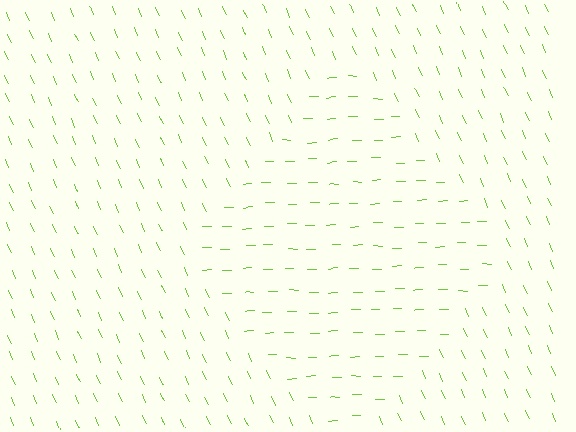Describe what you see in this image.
The image is filled with small lime line segments. A diamond region in the image has lines oriented differently from the surrounding lines, creating a visible texture boundary.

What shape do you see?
I see a diamond.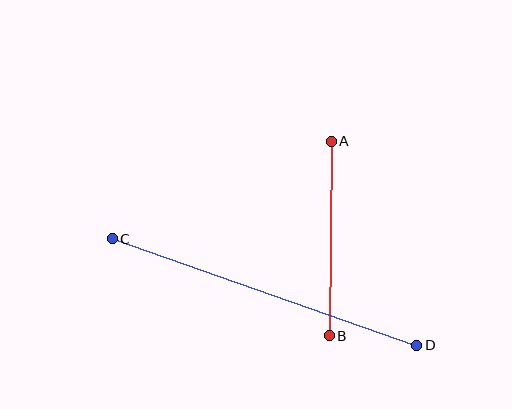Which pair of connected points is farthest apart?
Points C and D are farthest apart.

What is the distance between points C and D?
The distance is approximately 323 pixels.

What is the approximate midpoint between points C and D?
The midpoint is at approximately (265, 292) pixels.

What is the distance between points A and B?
The distance is approximately 194 pixels.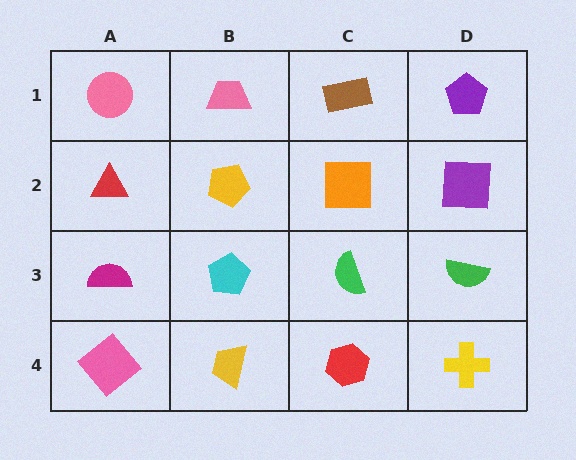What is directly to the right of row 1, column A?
A pink trapezoid.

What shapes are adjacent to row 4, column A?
A magenta semicircle (row 3, column A), a yellow trapezoid (row 4, column B).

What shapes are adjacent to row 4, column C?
A green semicircle (row 3, column C), a yellow trapezoid (row 4, column B), a yellow cross (row 4, column D).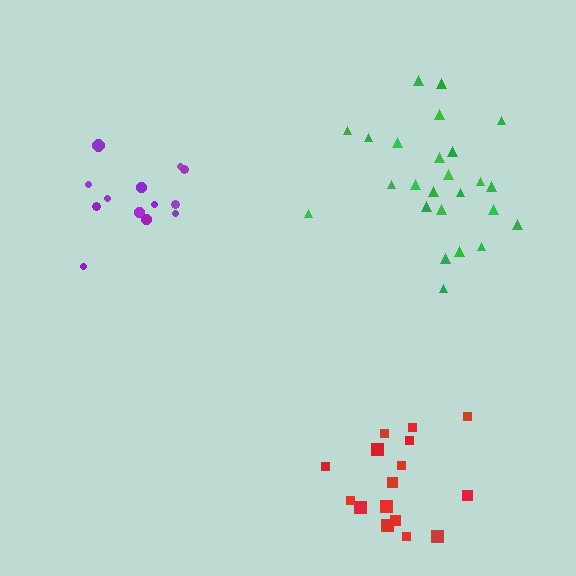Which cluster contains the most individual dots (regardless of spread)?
Green (25).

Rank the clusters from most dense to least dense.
purple, green, red.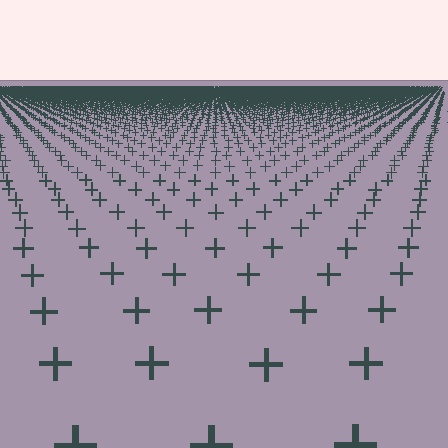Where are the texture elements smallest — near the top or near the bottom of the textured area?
Near the top.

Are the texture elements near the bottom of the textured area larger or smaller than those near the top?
Larger. Near the bottom, elements are closer to the viewer and appear at a bigger on-screen size.